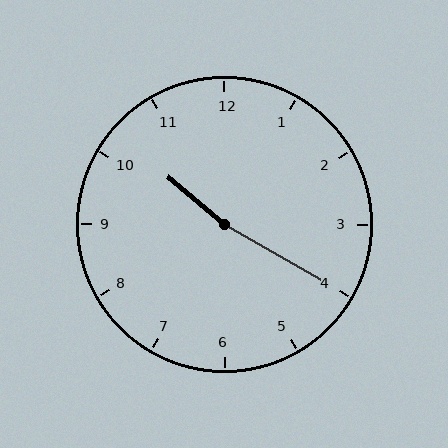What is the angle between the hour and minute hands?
Approximately 170 degrees.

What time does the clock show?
10:20.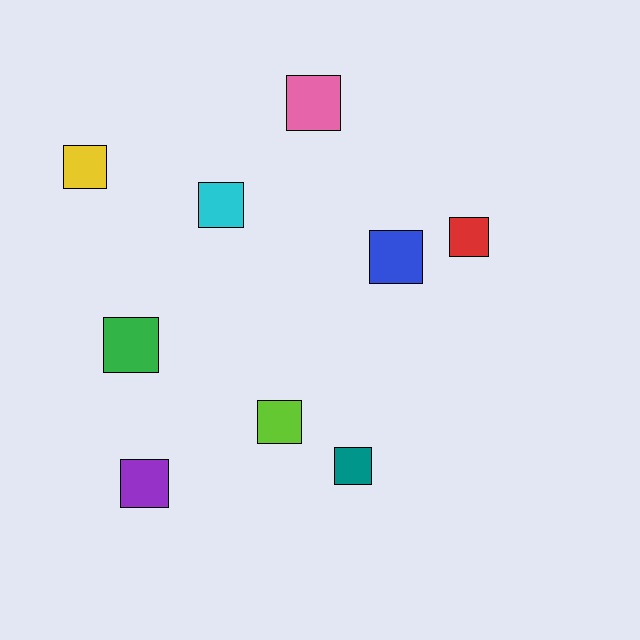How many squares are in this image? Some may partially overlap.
There are 9 squares.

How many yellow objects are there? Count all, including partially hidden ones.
There is 1 yellow object.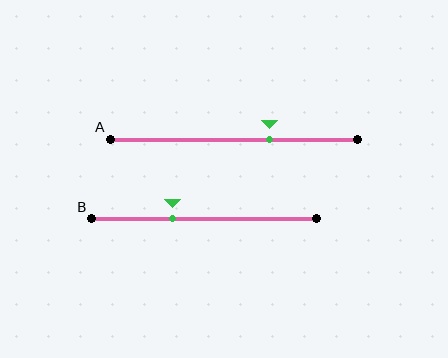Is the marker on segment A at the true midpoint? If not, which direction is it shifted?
No, the marker on segment A is shifted to the right by about 14% of the segment length.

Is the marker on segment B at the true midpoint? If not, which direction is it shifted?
No, the marker on segment B is shifted to the left by about 14% of the segment length.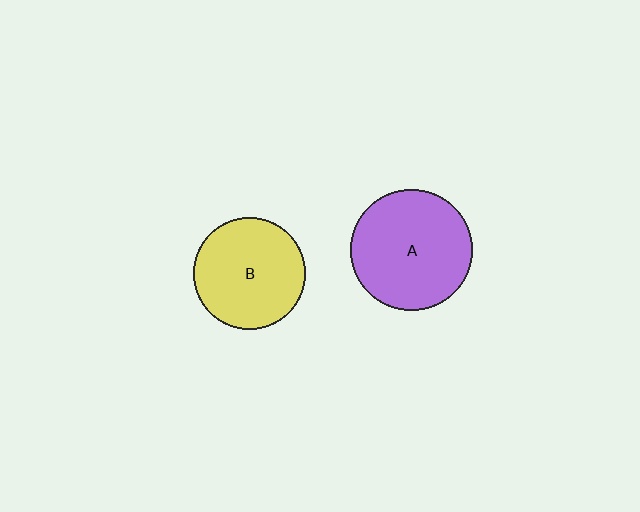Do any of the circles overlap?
No, none of the circles overlap.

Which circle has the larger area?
Circle A (purple).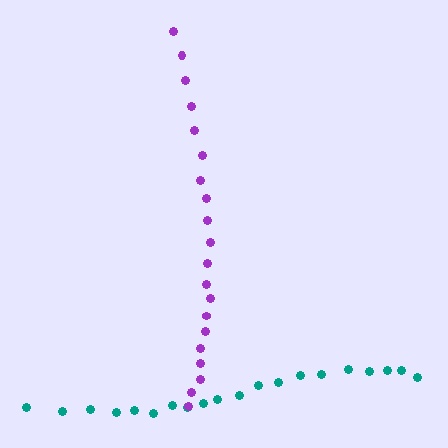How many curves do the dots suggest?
There are 2 distinct paths.